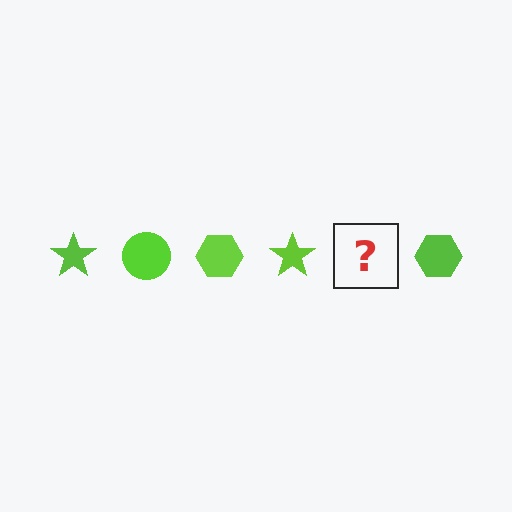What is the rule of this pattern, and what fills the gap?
The rule is that the pattern cycles through star, circle, hexagon shapes in lime. The gap should be filled with a lime circle.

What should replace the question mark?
The question mark should be replaced with a lime circle.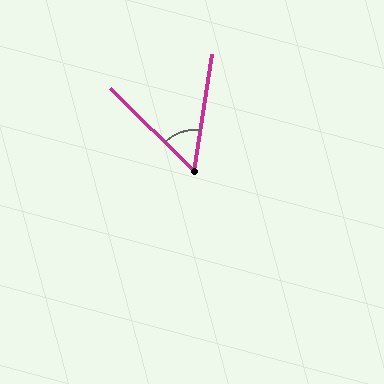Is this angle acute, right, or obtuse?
It is acute.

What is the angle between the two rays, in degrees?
Approximately 54 degrees.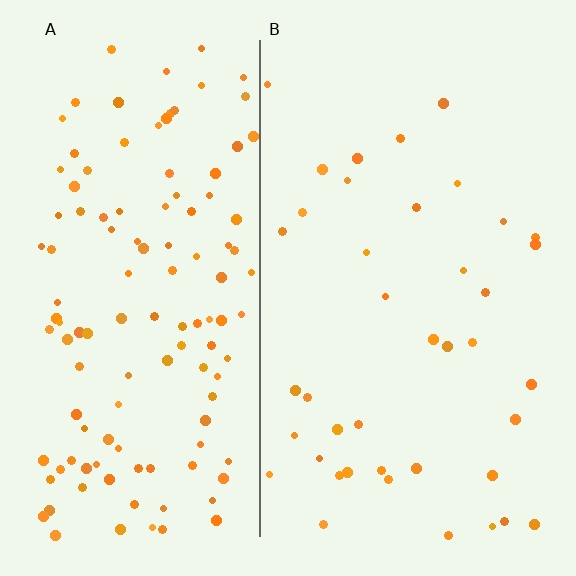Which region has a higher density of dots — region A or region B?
A (the left).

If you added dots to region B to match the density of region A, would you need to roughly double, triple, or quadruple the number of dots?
Approximately triple.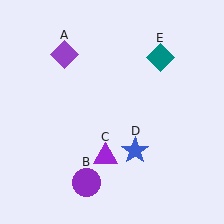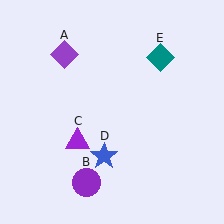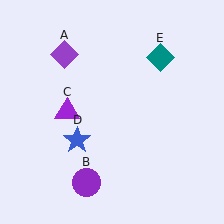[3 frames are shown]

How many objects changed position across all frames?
2 objects changed position: purple triangle (object C), blue star (object D).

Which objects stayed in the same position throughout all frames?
Purple diamond (object A) and purple circle (object B) and teal diamond (object E) remained stationary.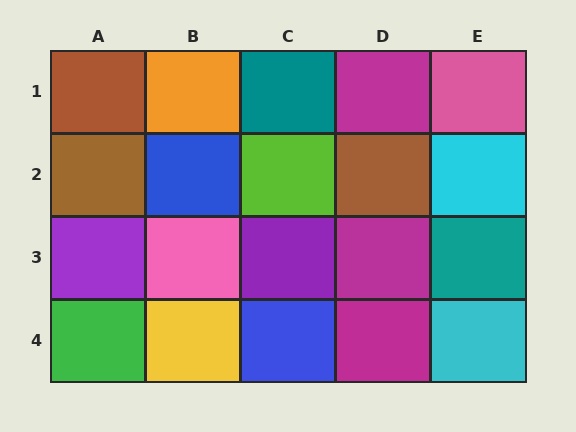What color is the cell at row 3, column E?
Teal.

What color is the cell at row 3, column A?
Purple.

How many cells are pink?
2 cells are pink.